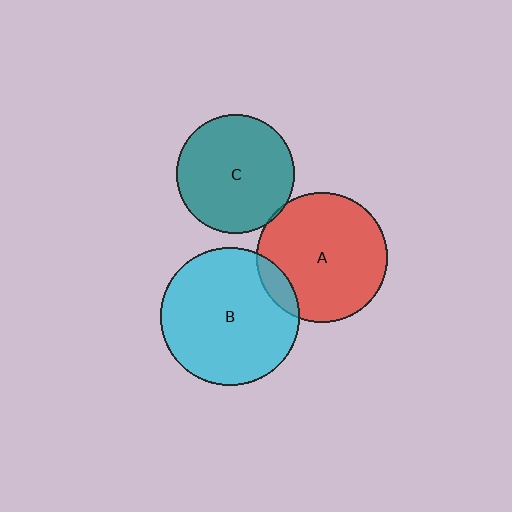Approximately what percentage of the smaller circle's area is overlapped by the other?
Approximately 10%.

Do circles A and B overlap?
Yes.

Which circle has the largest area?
Circle B (cyan).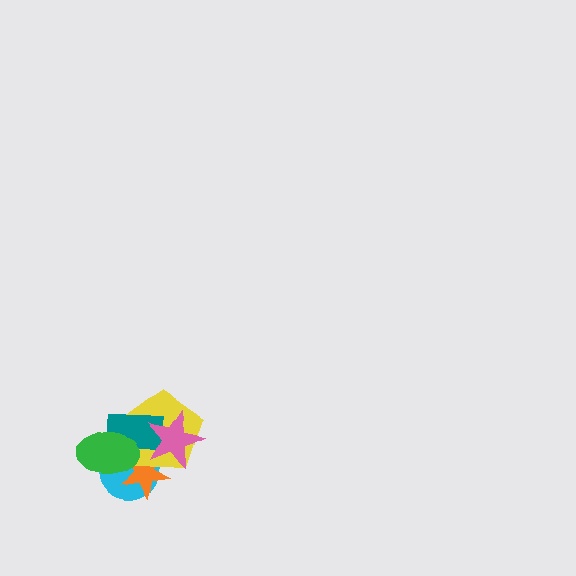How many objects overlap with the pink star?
4 objects overlap with the pink star.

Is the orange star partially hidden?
Yes, it is partially covered by another shape.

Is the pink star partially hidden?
No, no other shape covers it.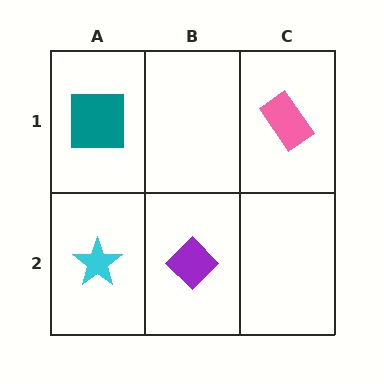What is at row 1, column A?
A teal square.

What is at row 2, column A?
A cyan star.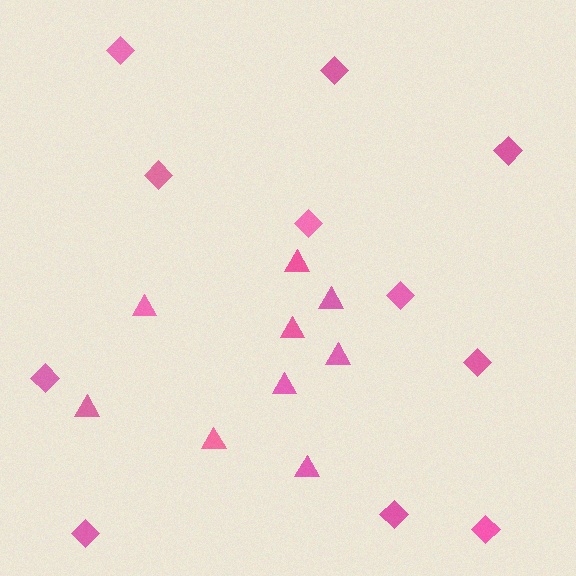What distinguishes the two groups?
There are 2 groups: one group of triangles (9) and one group of diamonds (11).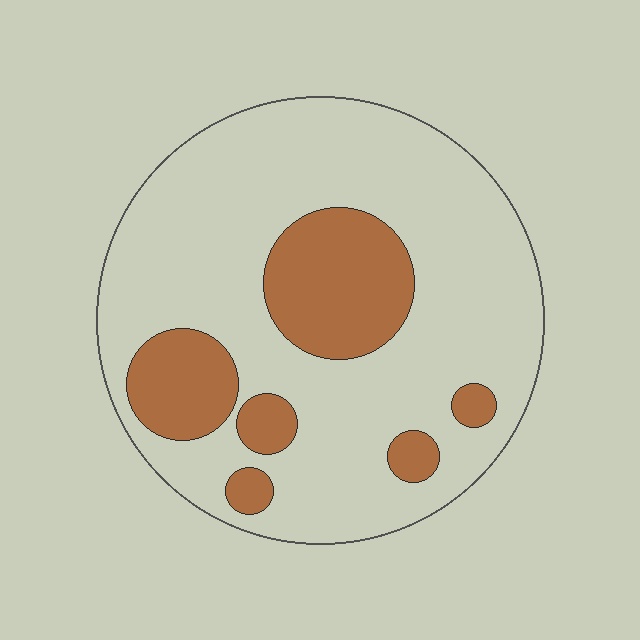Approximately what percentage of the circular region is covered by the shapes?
Approximately 25%.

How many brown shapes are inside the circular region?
6.